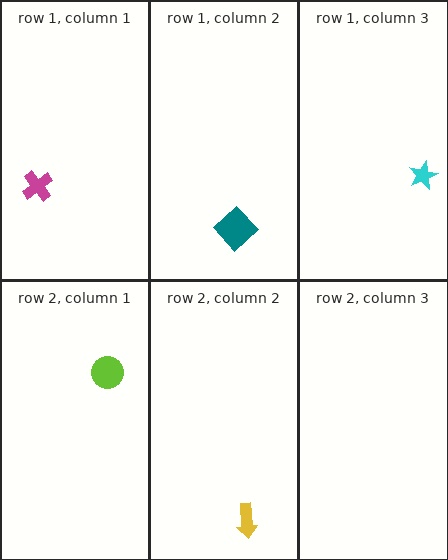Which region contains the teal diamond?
The row 1, column 2 region.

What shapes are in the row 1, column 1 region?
The magenta cross.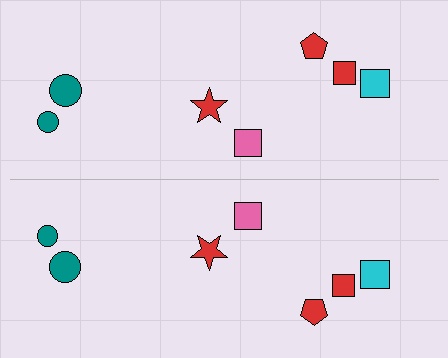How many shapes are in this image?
There are 14 shapes in this image.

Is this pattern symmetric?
Yes, this pattern has bilateral (reflection) symmetry.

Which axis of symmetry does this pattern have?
The pattern has a horizontal axis of symmetry running through the center of the image.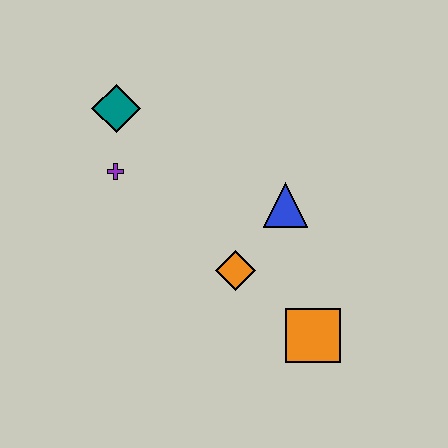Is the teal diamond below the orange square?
No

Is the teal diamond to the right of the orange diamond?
No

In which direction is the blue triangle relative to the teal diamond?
The blue triangle is to the right of the teal diamond.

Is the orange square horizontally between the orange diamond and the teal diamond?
No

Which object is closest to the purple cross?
The teal diamond is closest to the purple cross.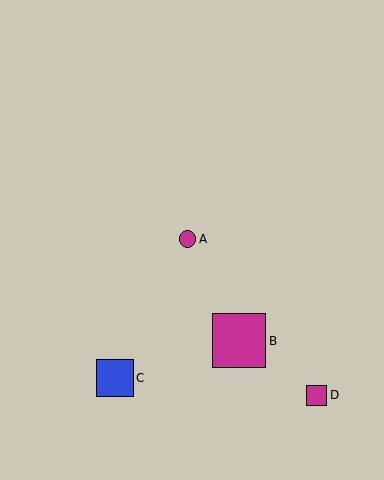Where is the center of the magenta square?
The center of the magenta square is at (239, 341).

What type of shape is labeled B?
Shape B is a magenta square.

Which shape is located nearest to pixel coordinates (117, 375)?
The blue square (labeled C) at (115, 378) is nearest to that location.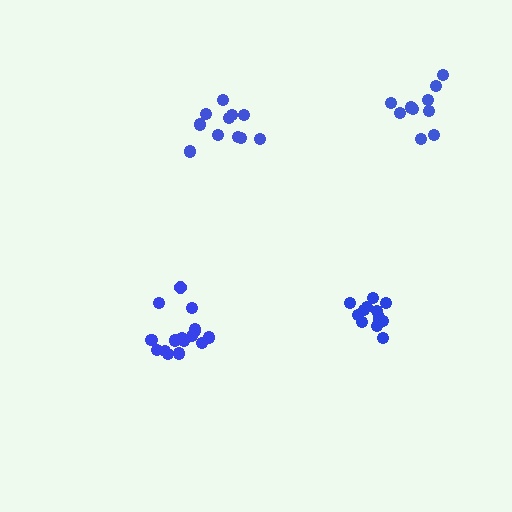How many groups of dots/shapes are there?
There are 4 groups.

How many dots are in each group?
Group 1: 16 dots, Group 2: 10 dots, Group 3: 11 dots, Group 4: 13 dots (50 total).